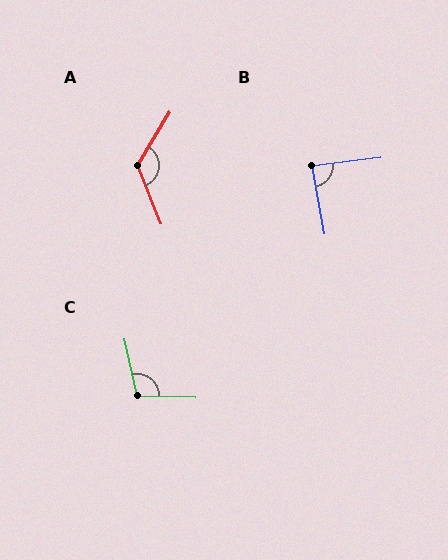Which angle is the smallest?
B, at approximately 87 degrees.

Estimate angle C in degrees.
Approximately 104 degrees.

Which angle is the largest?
A, at approximately 127 degrees.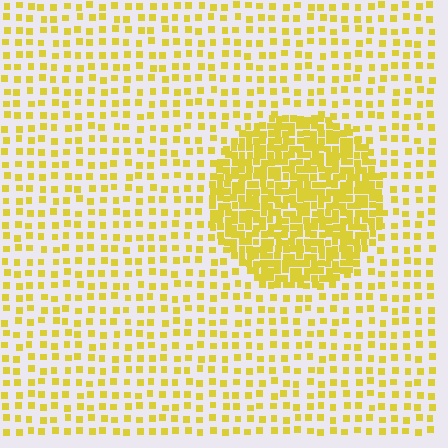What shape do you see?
I see a circle.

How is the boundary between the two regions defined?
The boundary is defined by a change in element density (approximately 2.8x ratio). All elements are the same color, size, and shape.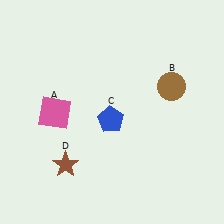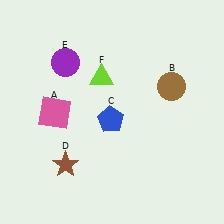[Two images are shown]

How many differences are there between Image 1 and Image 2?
There are 2 differences between the two images.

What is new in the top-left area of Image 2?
A lime triangle (F) was added in the top-left area of Image 2.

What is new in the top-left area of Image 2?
A purple circle (E) was added in the top-left area of Image 2.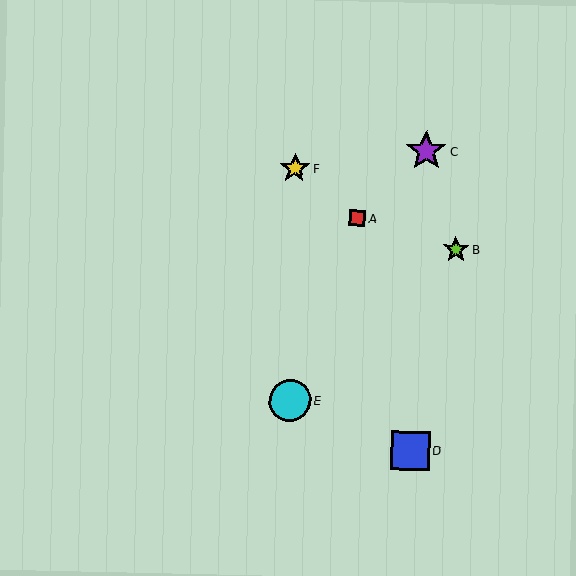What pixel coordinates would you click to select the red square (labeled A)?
Click at (357, 218) to select the red square A.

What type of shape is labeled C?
Shape C is a purple star.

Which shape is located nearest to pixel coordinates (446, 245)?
The lime star (labeled B) at (456, 249) is nearest to that location.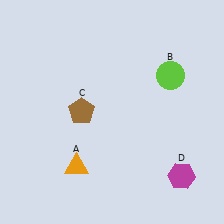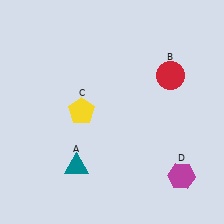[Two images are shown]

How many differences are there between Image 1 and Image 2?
There are 3 differences between the two images.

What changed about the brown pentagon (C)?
In Image 1, C is brown. In Image 2, it changed to yellow.